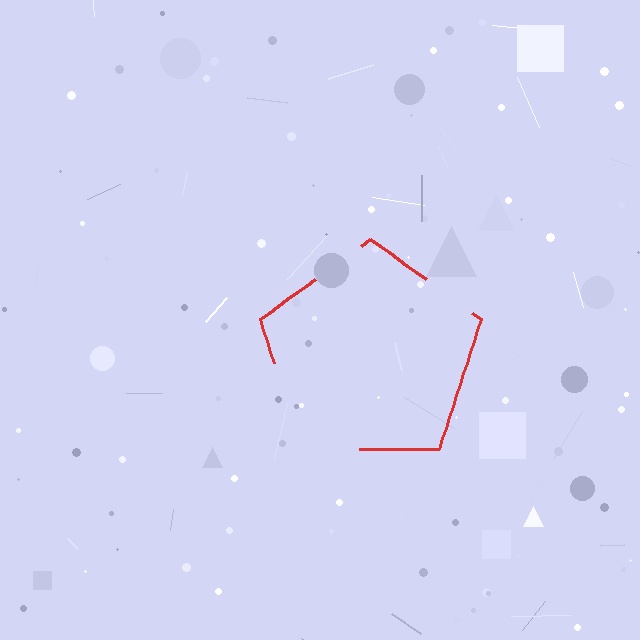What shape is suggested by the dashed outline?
The dashed outline suggests a pentagon.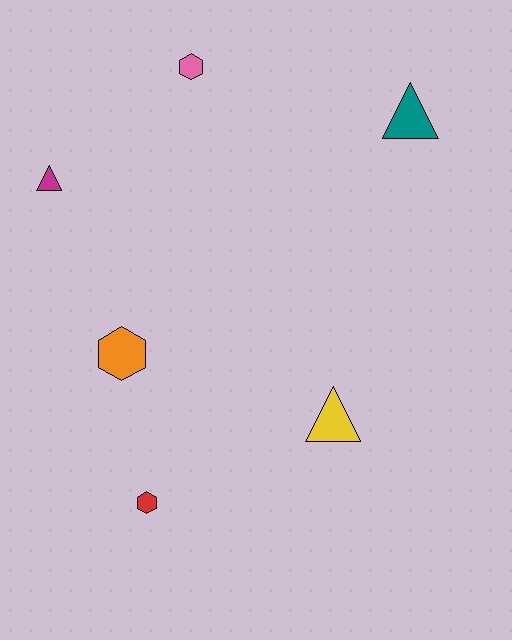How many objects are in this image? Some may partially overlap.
There are 6 objects.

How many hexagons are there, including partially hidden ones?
There are 3 hexagons.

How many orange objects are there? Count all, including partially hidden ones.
There is 1 orange object.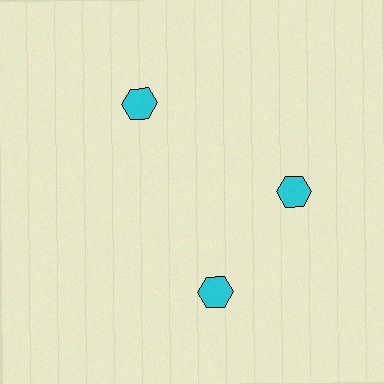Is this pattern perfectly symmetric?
No. The 3 cyan hexagons are arranged in a ring, but one element near the 7 o'clock position is rotated out of alignment along the ring, breaking the 3-fold rotational symmetry.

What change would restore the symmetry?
The symmetry would be restored by rotating it back into even spacing with its neighbors so that all 3 hexagons sit at equal angles and equal distance from the center.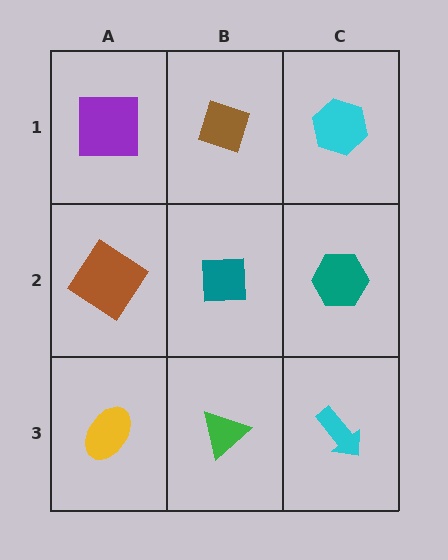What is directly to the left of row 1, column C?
A brown diamond.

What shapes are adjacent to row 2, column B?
A brown diamond (row 1, column B), a green triangle (row 3, column B), a brown diamond (row 2, column A), a teal hexagon (row 2, column C).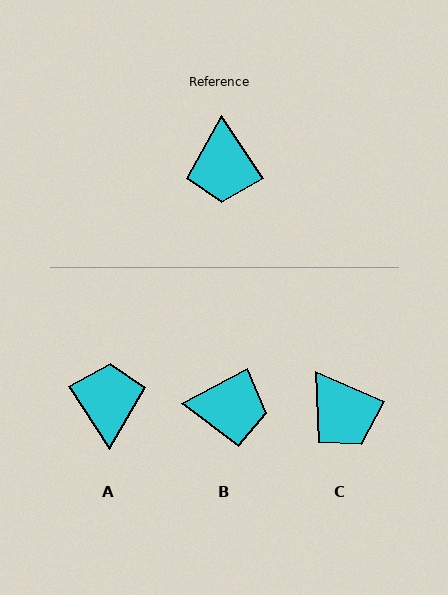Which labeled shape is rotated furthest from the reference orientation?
A, about 180 degrees away.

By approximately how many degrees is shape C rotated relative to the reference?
Approximately 32 degrees counter-clockwise.